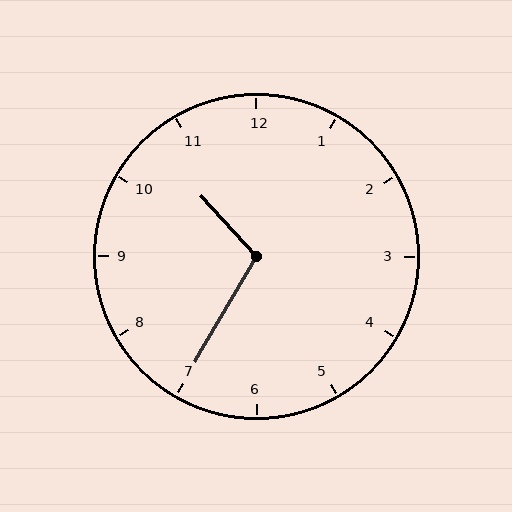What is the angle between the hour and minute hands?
Approximately 108 degrees.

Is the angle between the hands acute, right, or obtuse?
It is obtuse.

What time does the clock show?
10:35.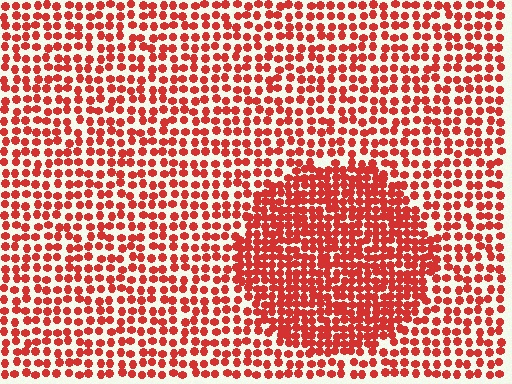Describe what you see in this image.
The image contains small red elements arranged at two different densities. A circle-shaped region is visible where the elements are more densely packed than the surrounding area.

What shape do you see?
I see a circle.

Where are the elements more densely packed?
The elements are more densely packed inside the circle boundary.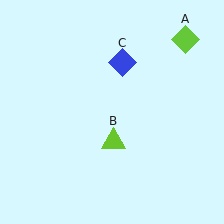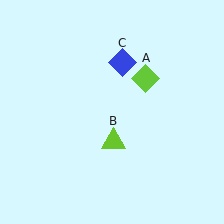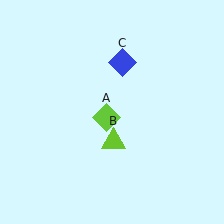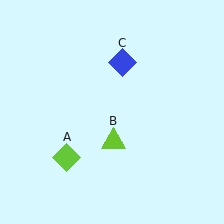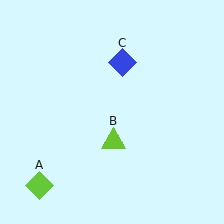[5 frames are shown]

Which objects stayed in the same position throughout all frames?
Lime triangle (object B) and blue diamond (object C) remained stationary.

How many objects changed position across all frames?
1 object changed position: lime diamond (object A).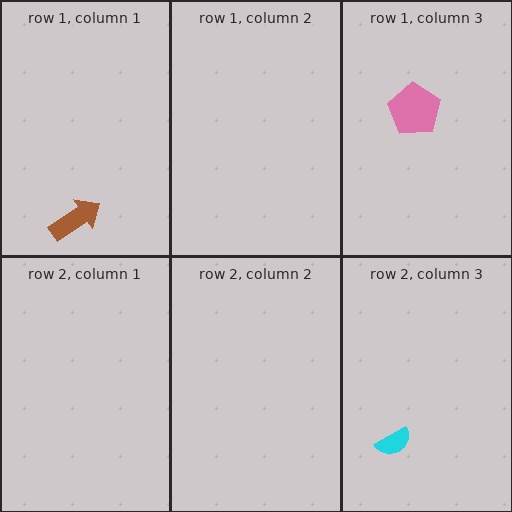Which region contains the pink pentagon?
The row 1, column 3 region.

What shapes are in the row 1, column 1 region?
The brown arrow.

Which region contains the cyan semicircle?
The row 2, column 3 region.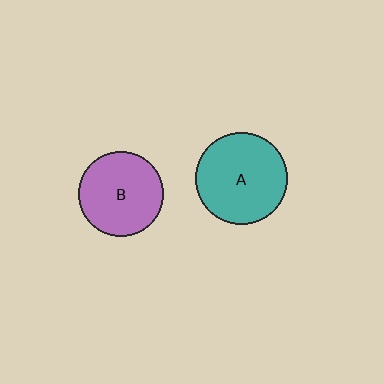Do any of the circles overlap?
No, none of the circles overlap.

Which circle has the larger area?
Circle A (teal).